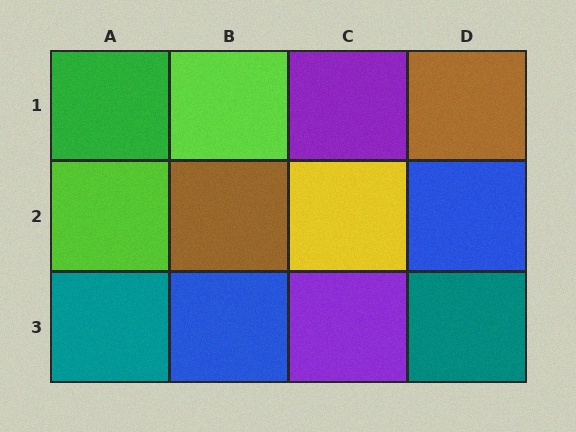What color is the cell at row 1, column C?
Purple.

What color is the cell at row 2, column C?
Yellow.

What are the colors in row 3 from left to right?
Teal, blue, purple, teal.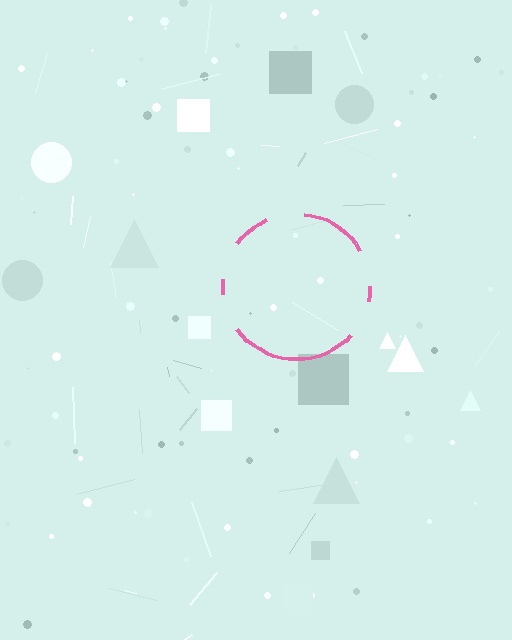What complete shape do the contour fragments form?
The contour fragments form a circle.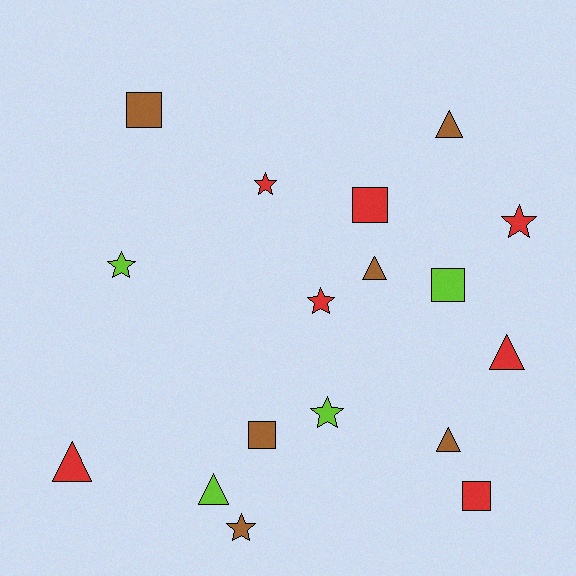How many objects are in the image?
There are 17 objects.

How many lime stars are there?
There are 2 lime stars.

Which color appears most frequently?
Red, with 7 objects.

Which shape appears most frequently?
Triangle, with 6 objects.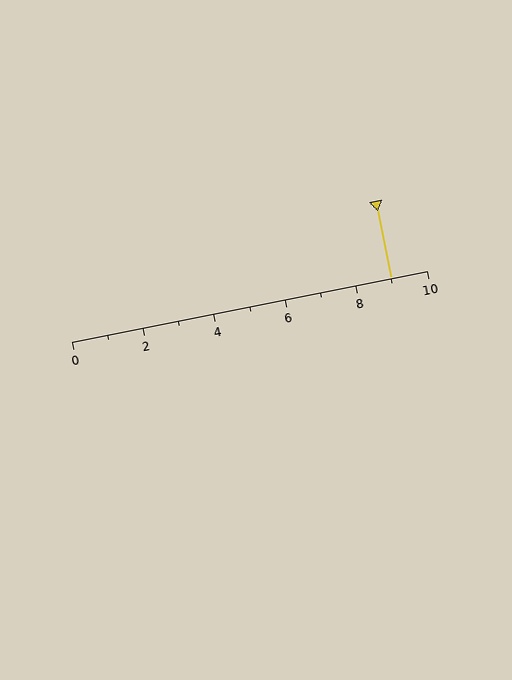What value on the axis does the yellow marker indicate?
The marker indicates approximately 9.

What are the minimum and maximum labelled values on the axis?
The axis runs from 0 to 10.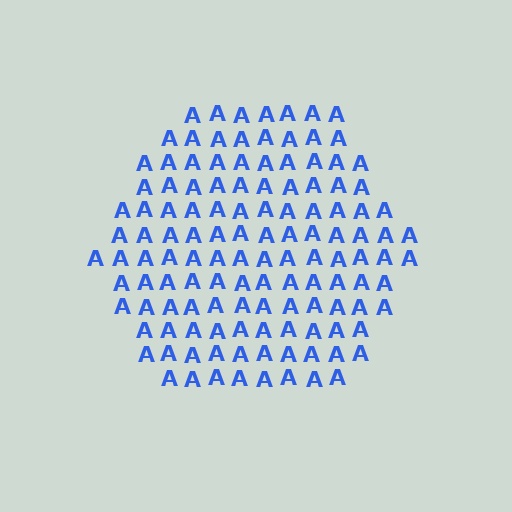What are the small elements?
The small elements are letter A's.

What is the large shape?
The large shape is a hexagon.